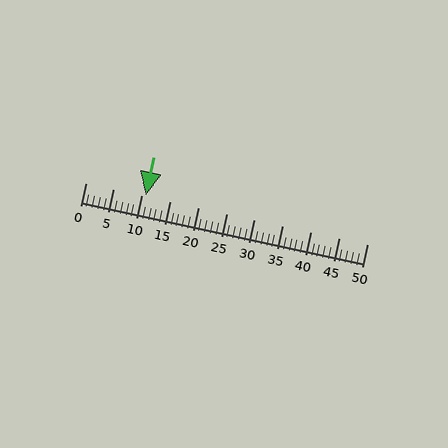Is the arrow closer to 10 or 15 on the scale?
The arrow is closer to 10.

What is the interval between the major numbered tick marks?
The major tick marks are spaced 5 units apart.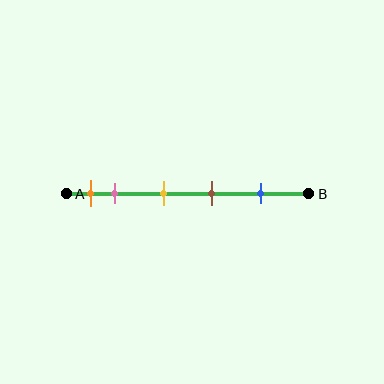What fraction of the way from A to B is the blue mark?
The blue mark is approximately 80% (0.8) of the way from A to B.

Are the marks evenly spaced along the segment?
No, the marks are not evenly spaced.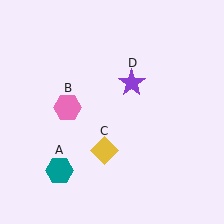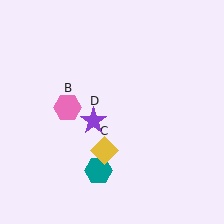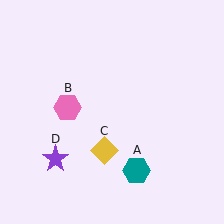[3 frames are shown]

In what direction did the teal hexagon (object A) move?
The teal hexagon (object A) moved right.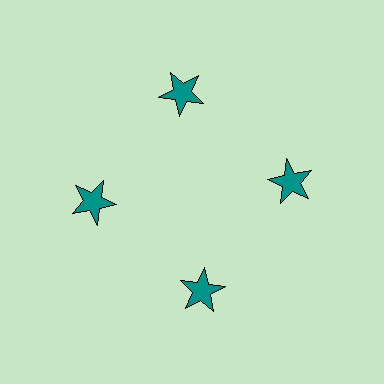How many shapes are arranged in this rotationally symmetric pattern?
There are 4 shapes, arranged in 4 groups of 1.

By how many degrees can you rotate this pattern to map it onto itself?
The pattern maps onto itself every 90 degrees of rotation.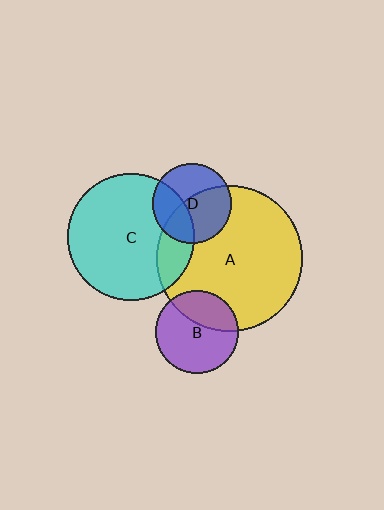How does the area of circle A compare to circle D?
Approximately 3.4 times.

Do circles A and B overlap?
Yes.